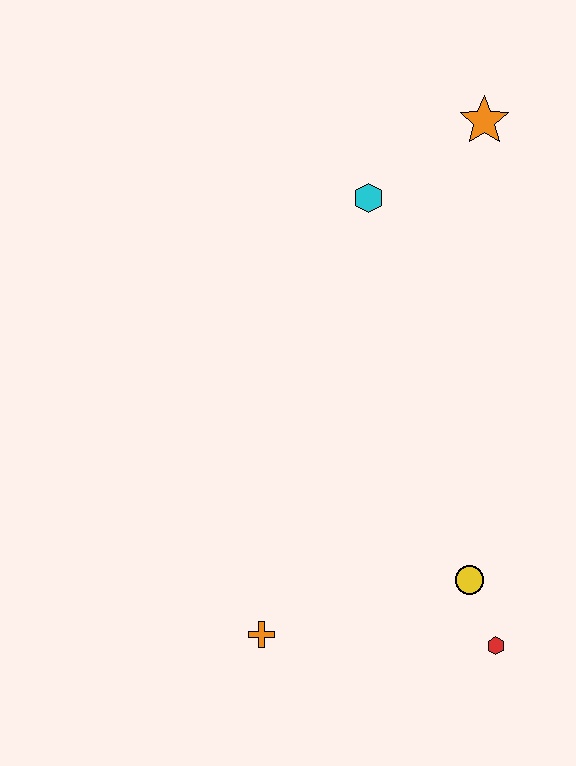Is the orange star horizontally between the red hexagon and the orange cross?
Yes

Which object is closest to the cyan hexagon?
The orange star is closest to the cyan hexagon.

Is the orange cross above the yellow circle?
No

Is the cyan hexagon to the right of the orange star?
No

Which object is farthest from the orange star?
The orange cross is farthest from the orange star.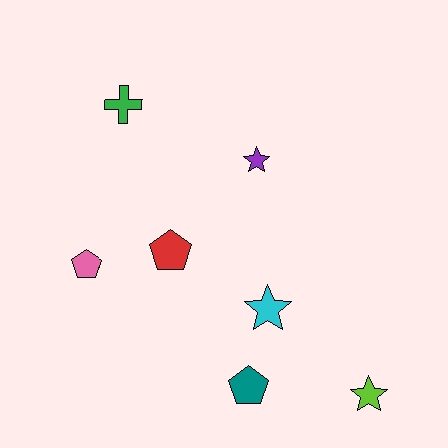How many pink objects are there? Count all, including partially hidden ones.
There is 1 pink object.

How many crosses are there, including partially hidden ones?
There is 1 cross.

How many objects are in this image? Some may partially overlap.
There are 7 objects.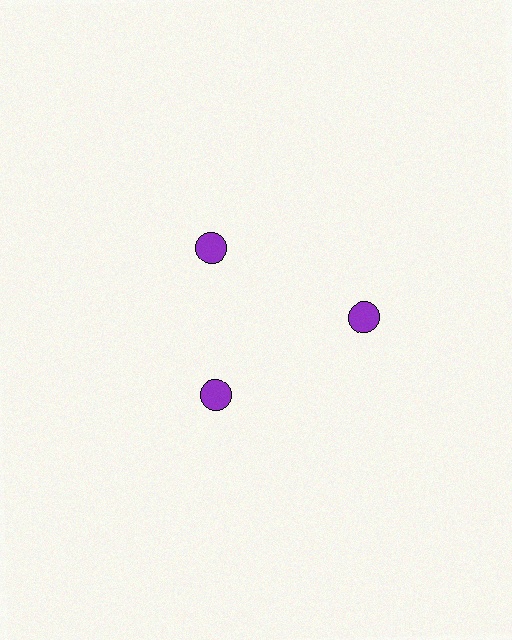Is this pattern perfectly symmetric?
No. The 3 purple circles are arranged in a ring, but one element near the 3 o'clock position is pushed outward from the center, breaking the 3-fold rotational symmetry.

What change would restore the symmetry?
The symmetry would be restored by moving it inward, back onto the ring so that all 3 circles sit at equal angles and equal distance from the center.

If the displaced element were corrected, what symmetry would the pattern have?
It would have 3-fold rotational symmetry — the pattern would map onto itself every 120 degrees.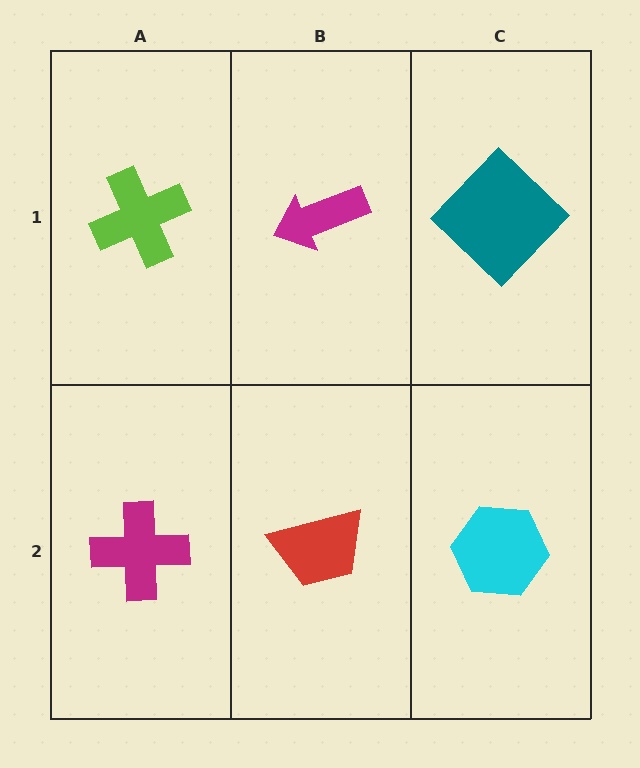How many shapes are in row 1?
3 shapes.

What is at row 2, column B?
A red trapezoid.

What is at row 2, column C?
A cyan hexagon.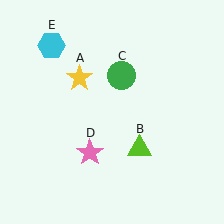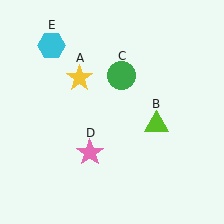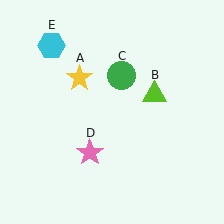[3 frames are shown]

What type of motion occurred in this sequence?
The lime triangle (object B) rotated counterclockwise around the center of the scene.